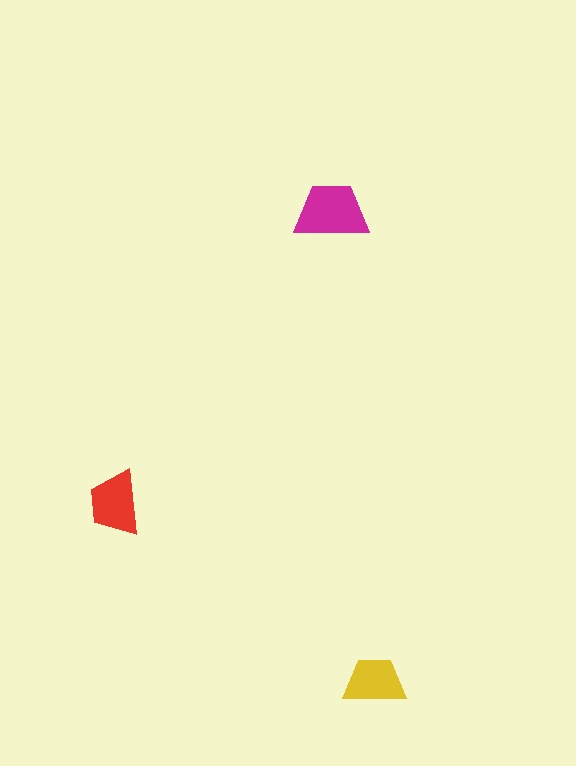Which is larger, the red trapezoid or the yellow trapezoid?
The red one.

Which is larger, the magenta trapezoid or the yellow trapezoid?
The magenta one.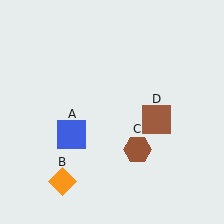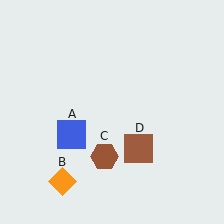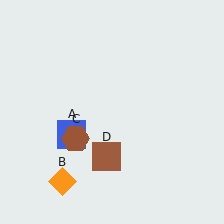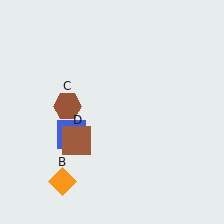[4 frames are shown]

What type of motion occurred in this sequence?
The brown hexagon (object C), brown square (object D) rotated clockwise around the center of the scene.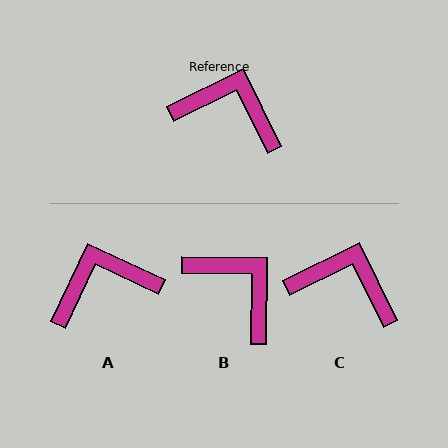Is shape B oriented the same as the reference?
No, it is off by about 27 degrees.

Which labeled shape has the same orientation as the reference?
C.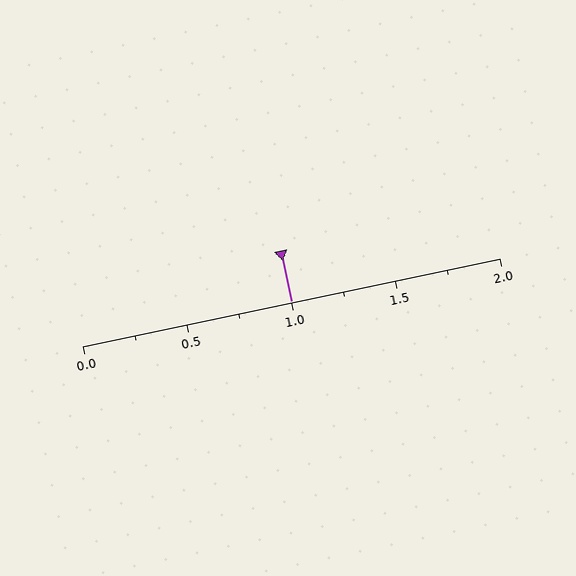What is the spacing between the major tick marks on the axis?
The major ticks are spaced 0.5 apart.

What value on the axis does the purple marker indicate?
The marker indicates approximately 1.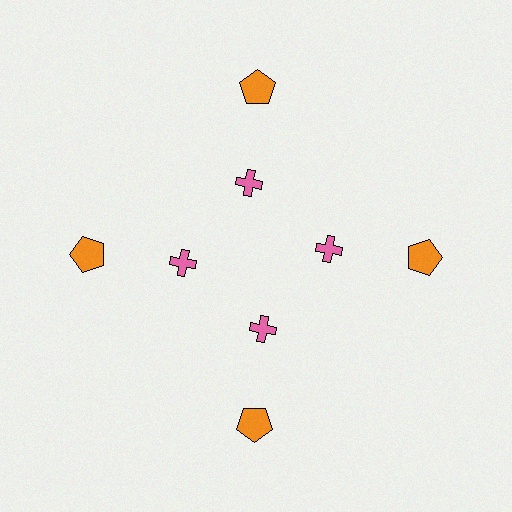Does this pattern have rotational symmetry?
Yes, this pattern has 4-fold rotational symmetry. It looks the same after rotating 90 degrees around the center.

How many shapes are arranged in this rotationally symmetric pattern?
There are 8 shapes, arranged in 4 groups of 2.